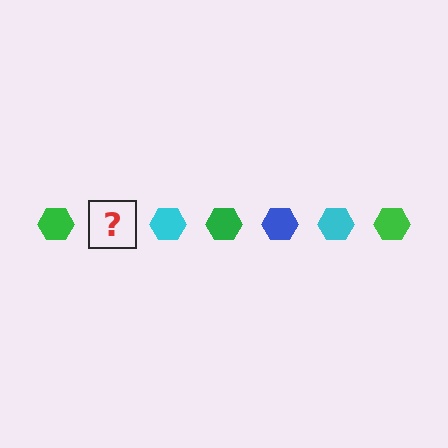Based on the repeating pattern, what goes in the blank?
The blank should be a blue hexagon.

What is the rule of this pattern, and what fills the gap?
The rule is that the pattern cycles through green, blue, cyan hexagons. The gap should be filled with a blue hexagon.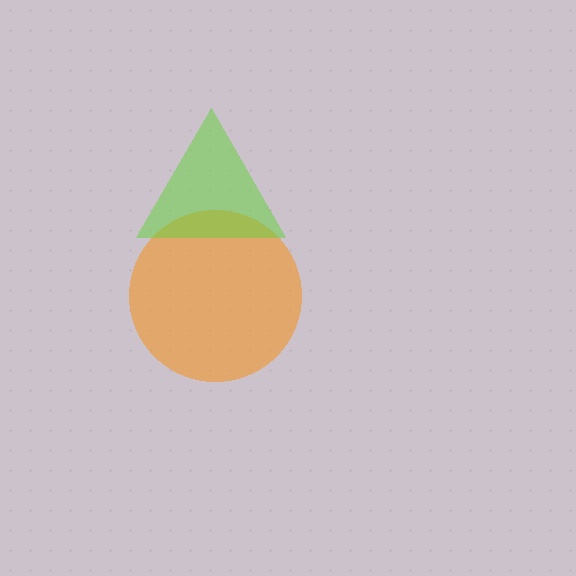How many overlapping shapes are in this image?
There are 2 overlapping shapes in the image.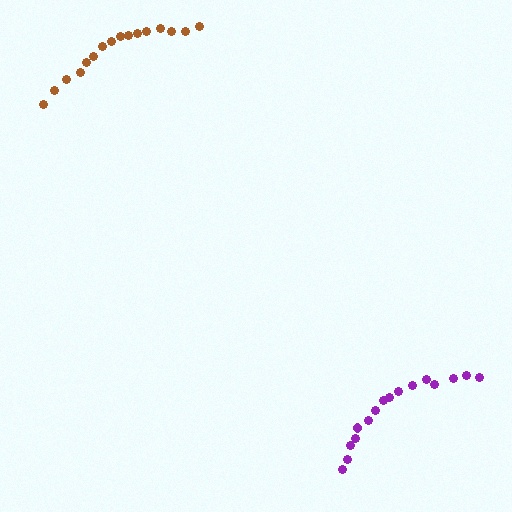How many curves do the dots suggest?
There are 2 distinct paths.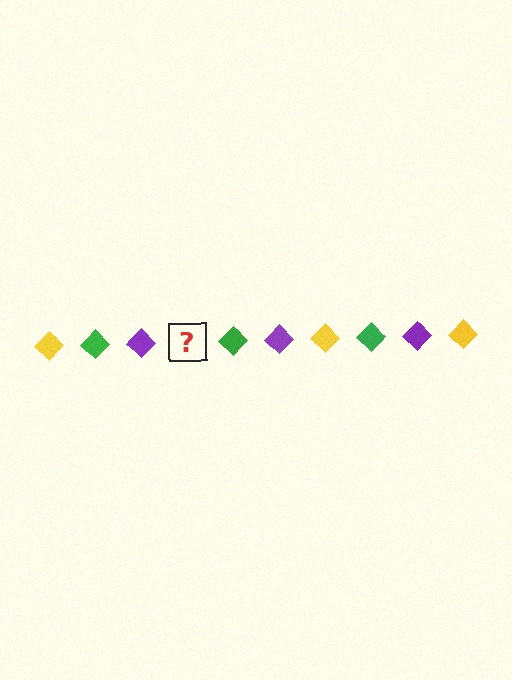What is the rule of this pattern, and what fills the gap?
The rule is that the pattern cycles through yellow, green, purple diamonds. The gap should be filled with a yellow diamond.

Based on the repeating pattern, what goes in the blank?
The blank should be a yellow diamond.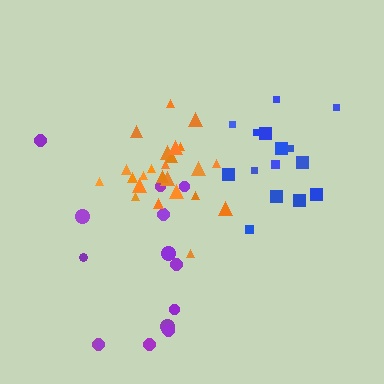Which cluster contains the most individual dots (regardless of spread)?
Orange (25).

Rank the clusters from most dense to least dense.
orange, blue, purple.